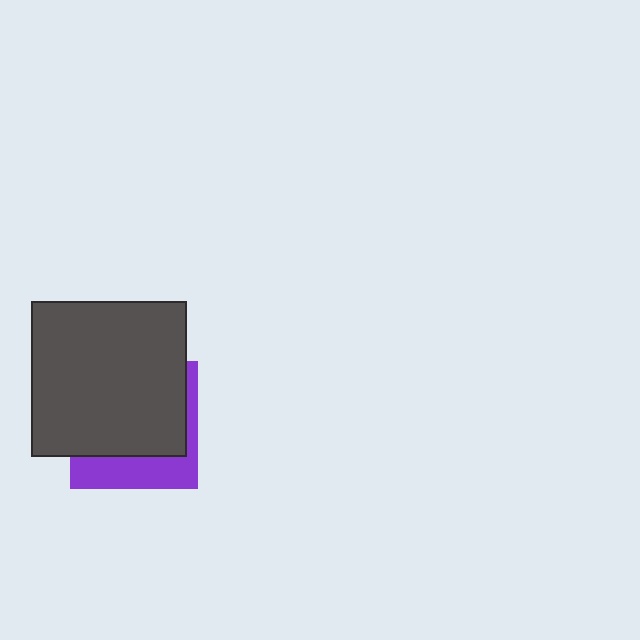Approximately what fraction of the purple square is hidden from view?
Roughly 69% of the purple square is hidden behind the dark gray square.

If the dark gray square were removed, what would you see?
You would see the complete purple square.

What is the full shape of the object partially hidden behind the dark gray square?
The partially hidden object is a purple square.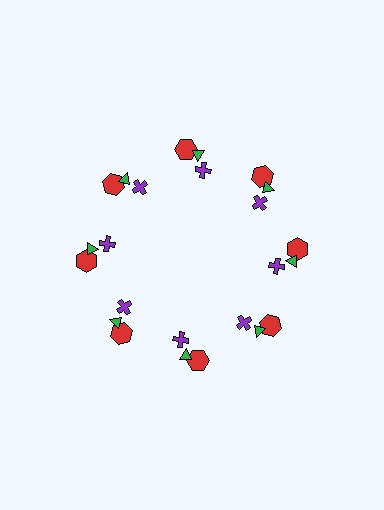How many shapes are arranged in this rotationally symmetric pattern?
There are 24 shapes, arranged in 8 groups of 3.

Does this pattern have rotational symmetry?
Yes, this pattern has 8-fold rotational symmetry. It looks the same after rotating 45 degrees around the center.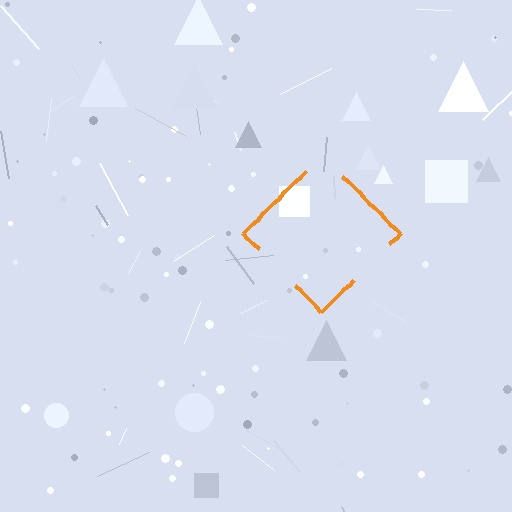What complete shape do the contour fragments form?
The contour fragments form a diamond.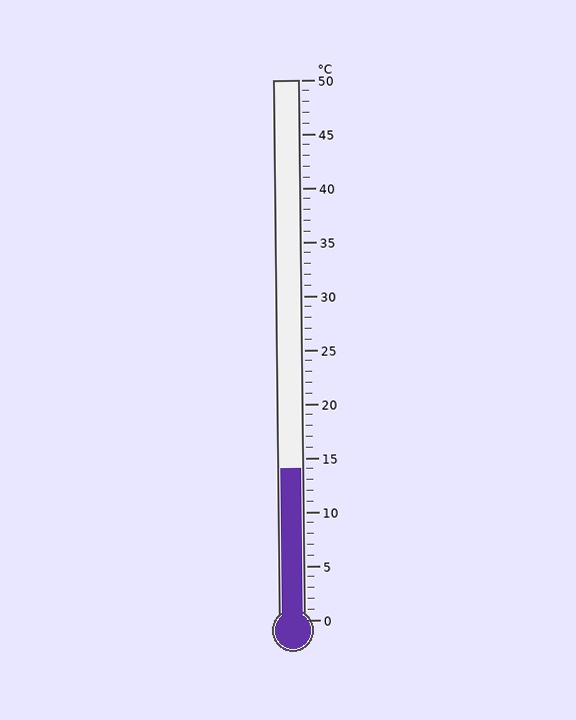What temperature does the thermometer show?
The thermometer shows approximately 14°C.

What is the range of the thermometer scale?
The thermometer scale ranges from 0°C to 50°C.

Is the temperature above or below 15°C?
The temperature is below 15°C.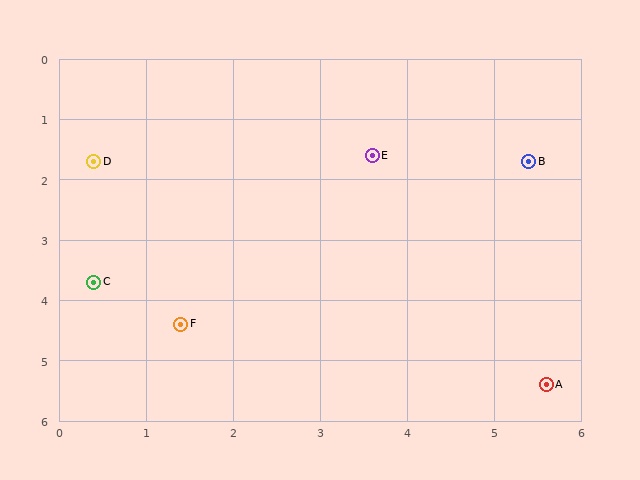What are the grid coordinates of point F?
Point F is at approximately (1.4, 4.4).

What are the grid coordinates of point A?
Point A is at approximately (5.6, 5.4).